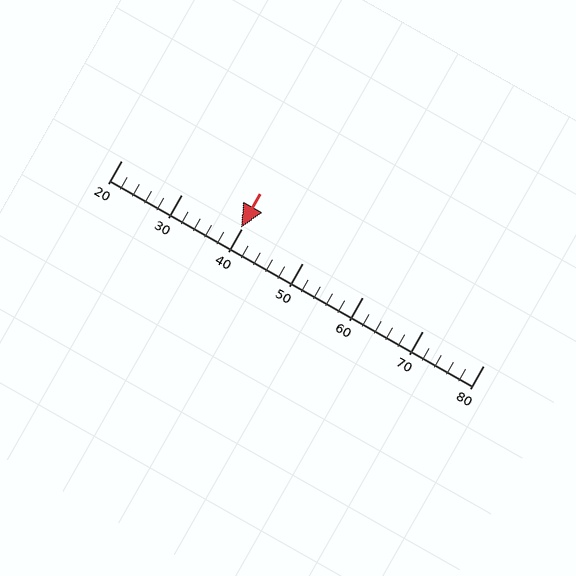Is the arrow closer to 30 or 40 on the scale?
The arrow is closer to 40.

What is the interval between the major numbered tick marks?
The major tick marks are spaced 10 units apart.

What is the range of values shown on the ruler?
The ruler shows values from 20 to 80.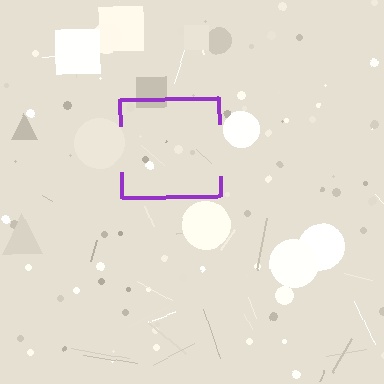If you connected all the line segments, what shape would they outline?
They would outline a square.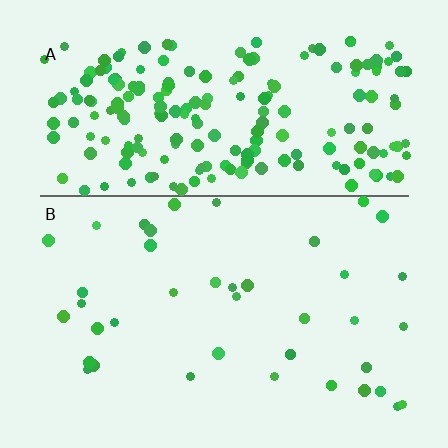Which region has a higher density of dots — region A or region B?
A (the top).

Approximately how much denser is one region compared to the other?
Approximately 5.4× — region A over region B.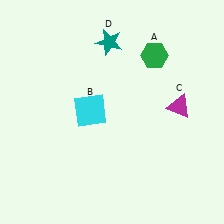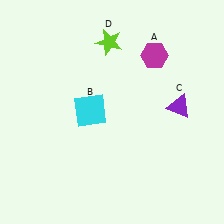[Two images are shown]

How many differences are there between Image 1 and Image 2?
There are 3 differences between the two images.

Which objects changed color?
A changed from green to magenta. C changed from magenta to purple. D changed from teal to lime.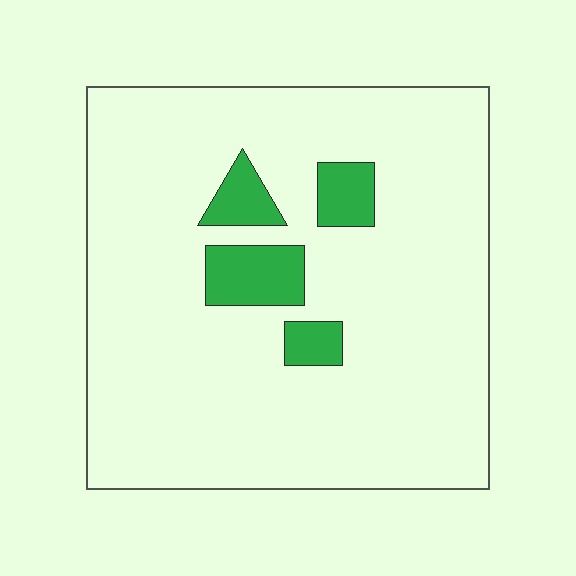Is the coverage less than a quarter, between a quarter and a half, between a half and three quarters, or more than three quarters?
Less than a quarter.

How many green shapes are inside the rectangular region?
4.